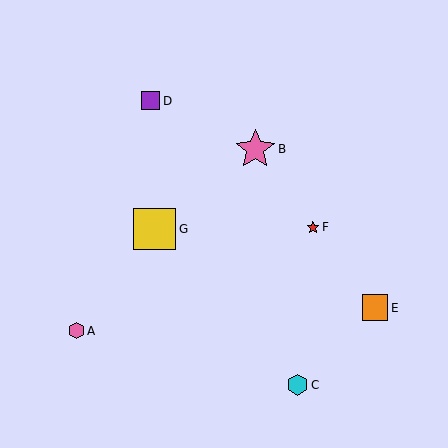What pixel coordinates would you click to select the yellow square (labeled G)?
Click at (155, 229) to select the yellow square G.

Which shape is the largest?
The yellow square (labeled G) is the largest.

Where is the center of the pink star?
The center of the pink star is at (255, 149).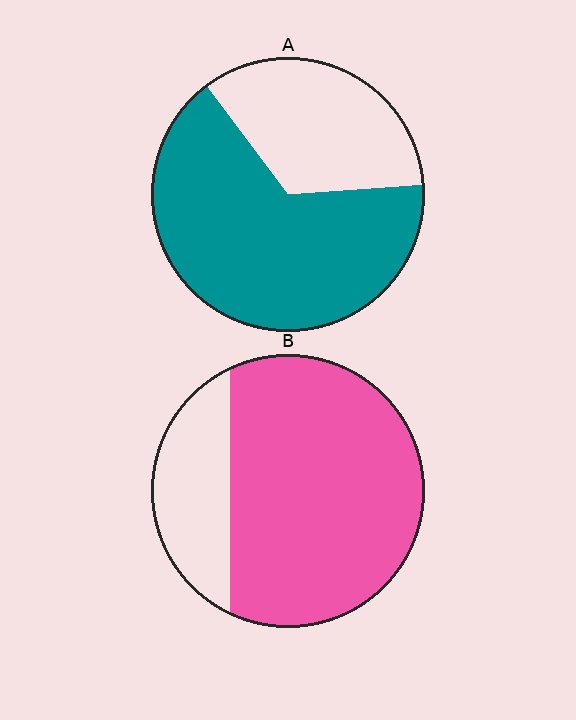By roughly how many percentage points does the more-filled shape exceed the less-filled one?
By roughly 10 percentage points (B over A).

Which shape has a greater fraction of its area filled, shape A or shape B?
Shape B.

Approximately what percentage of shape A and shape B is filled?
A is approximately 65% and B is approximately 75%.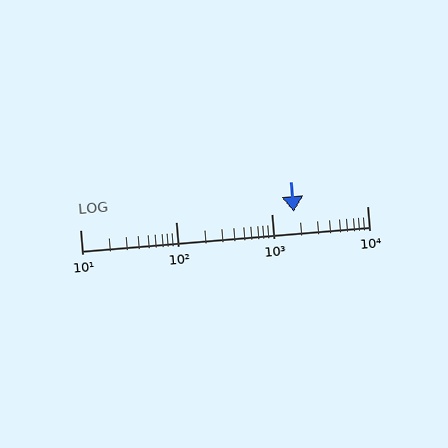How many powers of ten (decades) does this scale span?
The scale spans 3 decades, from 10 to 10000.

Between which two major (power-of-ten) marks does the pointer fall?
The pointer is between 1000 and 10000.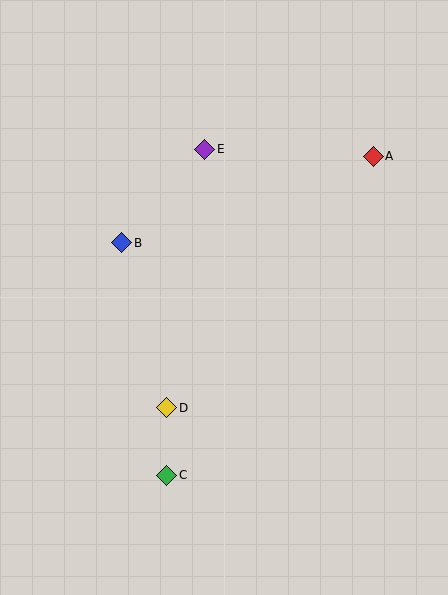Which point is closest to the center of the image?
Point B at (122, 243) is closest to the center.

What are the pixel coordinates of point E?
Point E is at (205, 149).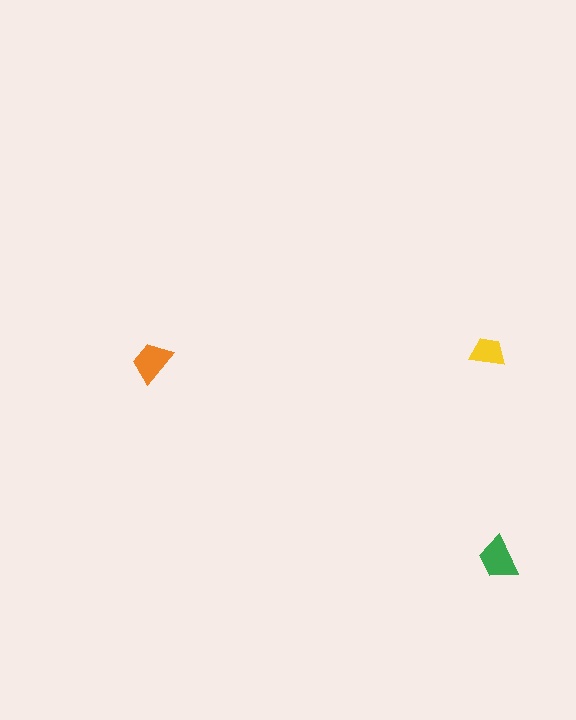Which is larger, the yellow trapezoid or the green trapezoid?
The green one.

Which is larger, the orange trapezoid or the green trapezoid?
The green one.